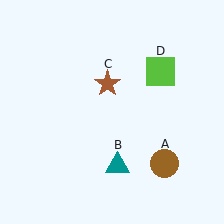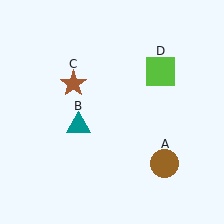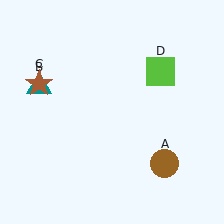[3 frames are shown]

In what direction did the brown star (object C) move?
The brown star (object C) moved left.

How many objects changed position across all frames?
2 objects changed position: teal triangle (object B), brown star (object C).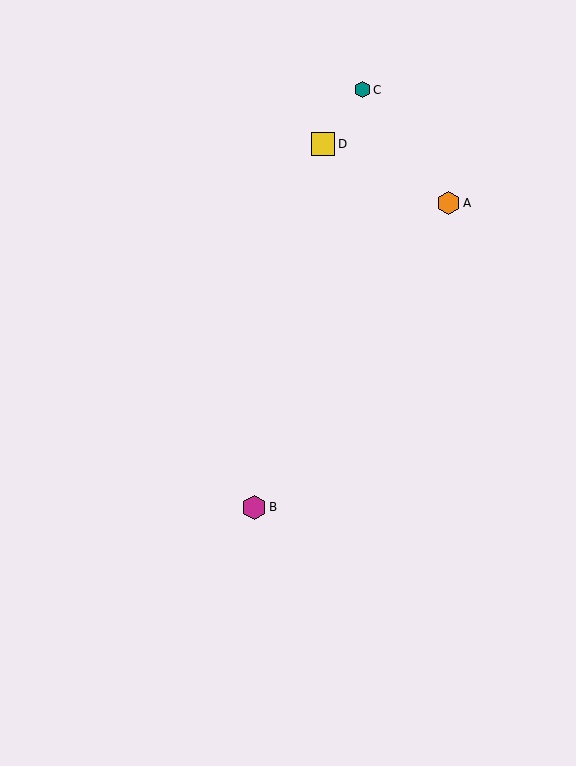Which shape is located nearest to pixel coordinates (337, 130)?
The yellow square (labeled D) at (323, 144) is nearest to that location.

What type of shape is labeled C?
Shape C is a teal hexagon.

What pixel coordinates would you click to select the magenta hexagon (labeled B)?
Click at (254, 507) to select the magenta hexagon B.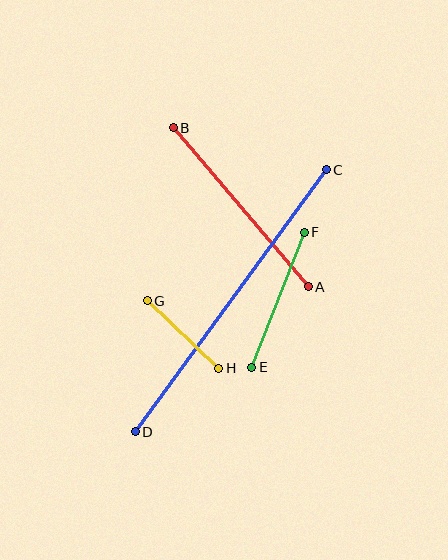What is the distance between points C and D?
The distance is approximately 324 pixels.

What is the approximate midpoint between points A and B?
The midpoint is at approximately (241, 207) pixels.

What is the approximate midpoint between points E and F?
The midpoint is at approximately (278, 300) pixels.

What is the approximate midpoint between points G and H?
The midpoint is at approximately (183, 335) pixels.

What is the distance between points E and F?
The distance is approximately 145 pixels.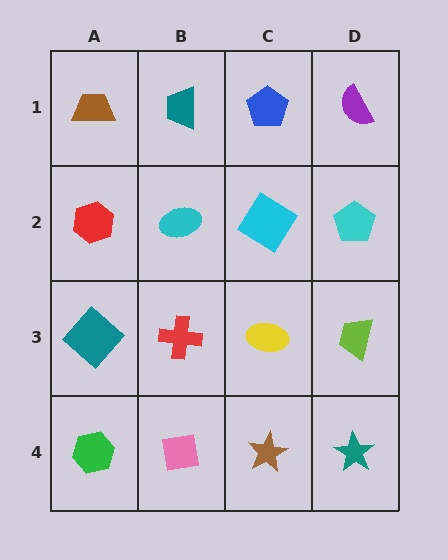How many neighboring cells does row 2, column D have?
3.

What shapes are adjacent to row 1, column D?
A cyan pentagon (row 2, column D), a blue pentagon (row 1, column C).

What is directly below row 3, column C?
A brown star.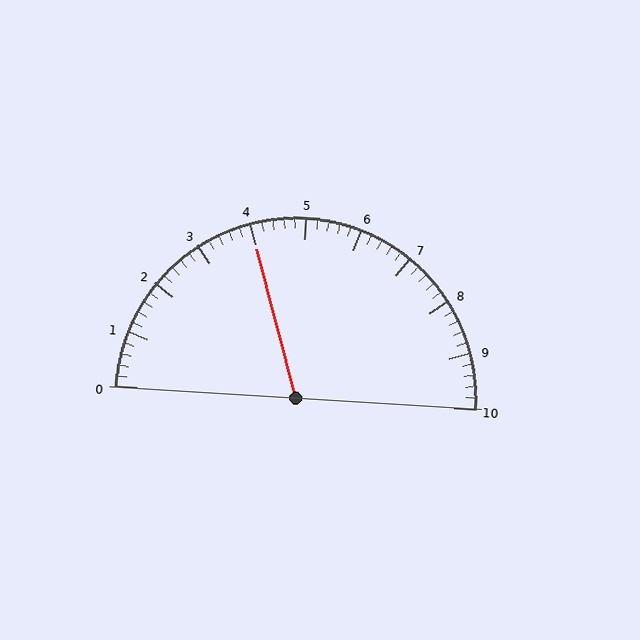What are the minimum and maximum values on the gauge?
The gauge ranges from 0 to 10.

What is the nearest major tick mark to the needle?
The nearest major tick mark is 4.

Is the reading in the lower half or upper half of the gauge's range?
The reading is in the lower half of the range (0 to 10).